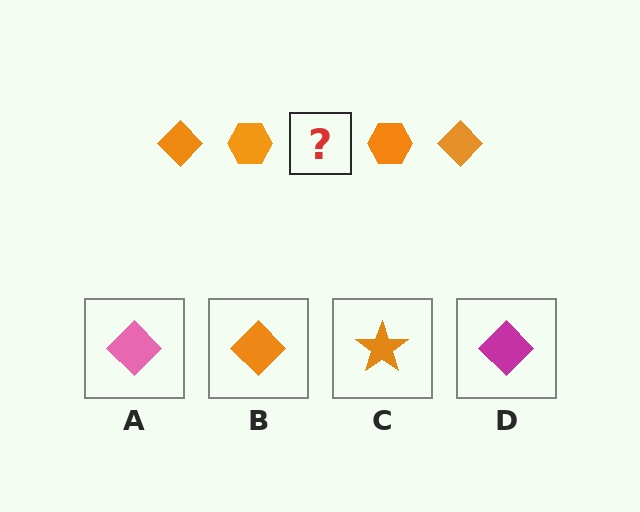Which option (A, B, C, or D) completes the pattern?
B.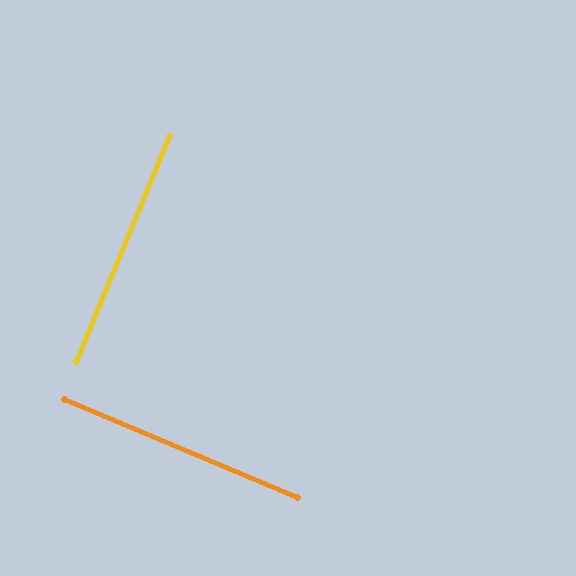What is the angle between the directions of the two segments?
Approximately 90 degrees.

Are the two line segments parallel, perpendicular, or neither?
Perpendicular — they meet at approximately 90°.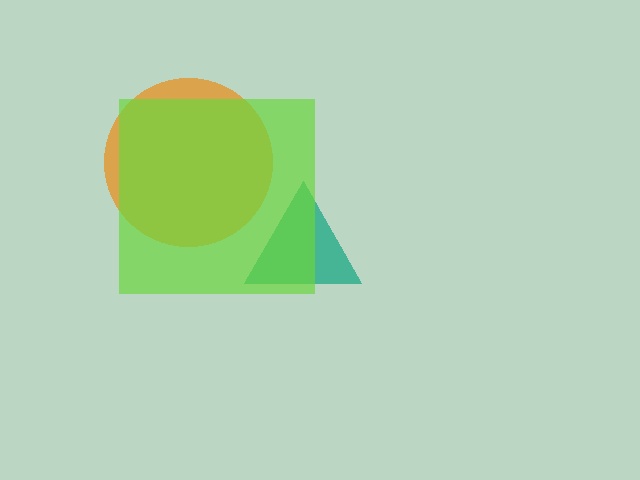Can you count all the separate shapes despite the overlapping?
Yes, there are 3 separate shapes.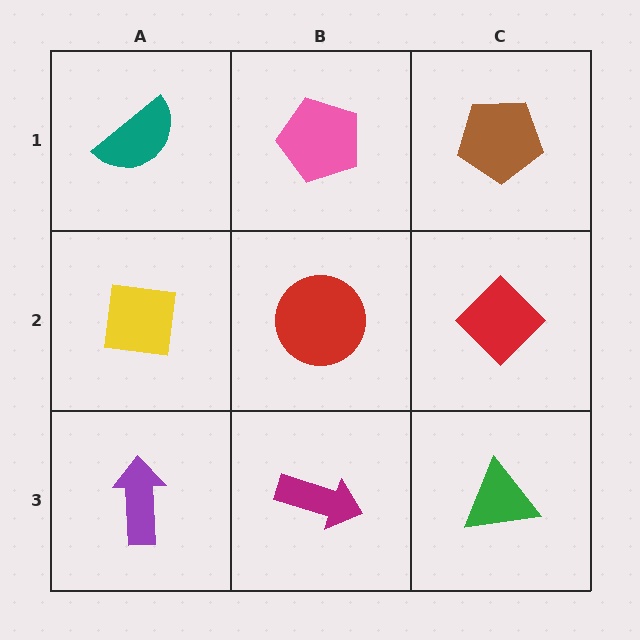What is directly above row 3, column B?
A red circle.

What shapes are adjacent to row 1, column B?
A red circle (row 2, column B), a teal semicircle (row 1, column A), a brown pentagon (row 1, column C).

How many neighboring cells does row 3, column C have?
2.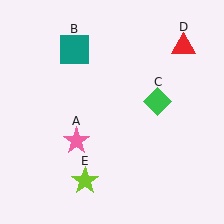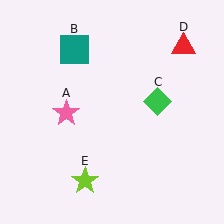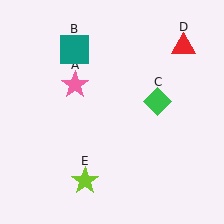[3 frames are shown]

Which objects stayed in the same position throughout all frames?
Teal square (object B) and green diamond (object C) and red triangle (object D) and lime star (object E) remained stationary.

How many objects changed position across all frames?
1 object changed position: pink star (object A).